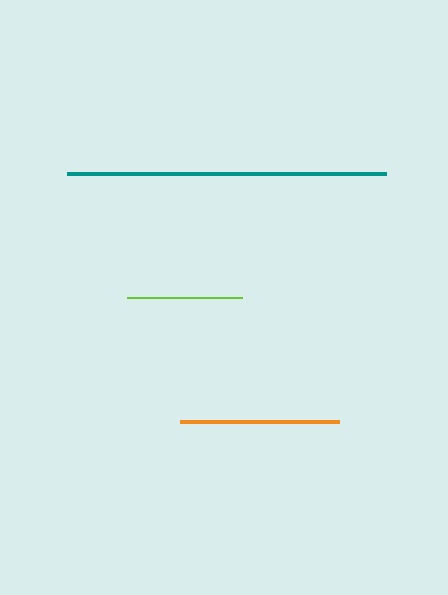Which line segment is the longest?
The teal line is the longest at approximately 319 pixels.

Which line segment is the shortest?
The lime line is the shortest at approximately 115 pixels.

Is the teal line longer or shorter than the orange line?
The teal line is longer than the orange line.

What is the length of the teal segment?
The teal segment is approximately 319 pixels long.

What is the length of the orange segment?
The orange segment is approximately 159 pixels long.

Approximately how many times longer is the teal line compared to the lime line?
The teal line is approximately 2.8 times the length of the lime line.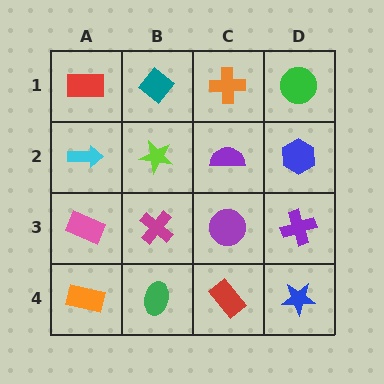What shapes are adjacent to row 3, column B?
A lime star (row 2, column B), a green ellipse (row 4, column B), a pink rectangle (row 3, column A), a purple circle (row 3, column C).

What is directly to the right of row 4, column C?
A blue star.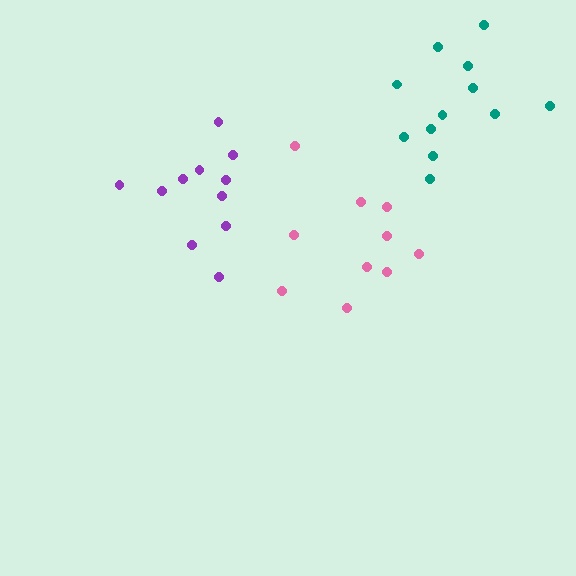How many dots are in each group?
Group 1: 11 dots, Group 2: 10 dots, Group 3: 12 dots (33 total).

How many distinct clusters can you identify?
There are 3 distinct clusters.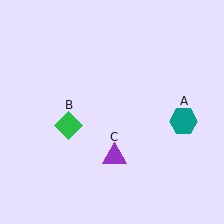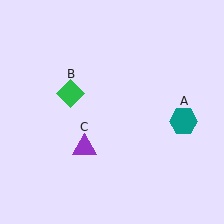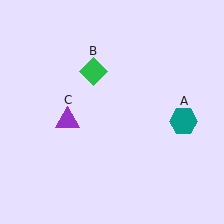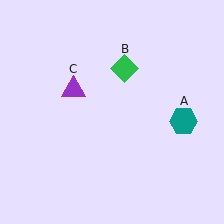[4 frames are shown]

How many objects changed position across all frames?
2 objects changed position: green diamond (object B), purple triangle (object C).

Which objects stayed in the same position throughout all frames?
Teal hexagon (object A) remained stationary.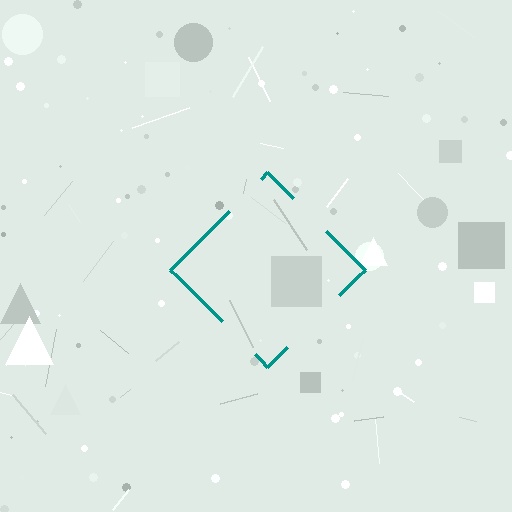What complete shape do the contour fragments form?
The contour fragments form a diamond.